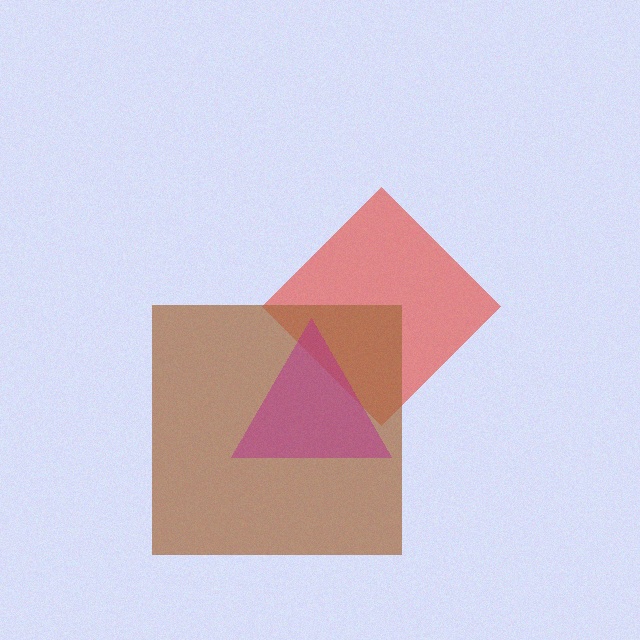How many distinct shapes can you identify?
There are 3 distinct shapes: a red diamond, a brown square, a magenta triangle.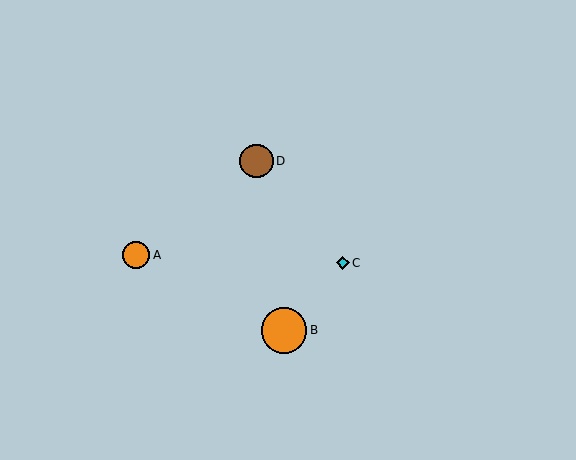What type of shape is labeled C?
Shape C is a cyan diamond.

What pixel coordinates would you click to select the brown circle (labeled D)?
Click at (257, 161) to select the brown circle D.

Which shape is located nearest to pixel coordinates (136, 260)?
The orange circle (labeled A) at (136, 255) is nearest to that location.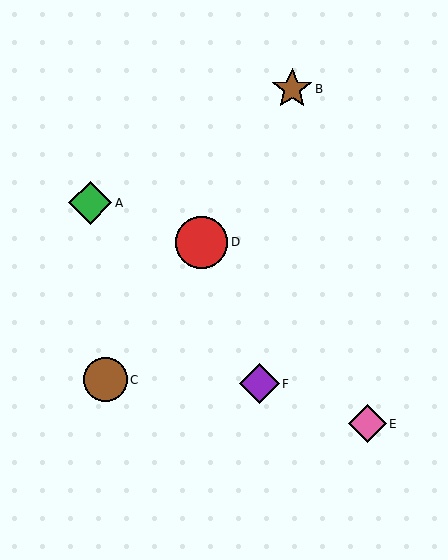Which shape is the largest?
The red circle (labeled D) is the largest.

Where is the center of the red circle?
The center of the red circle is at (202, 242).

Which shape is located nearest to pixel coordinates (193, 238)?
The red circle (labeled D) at (202, 242) is nearest to that location.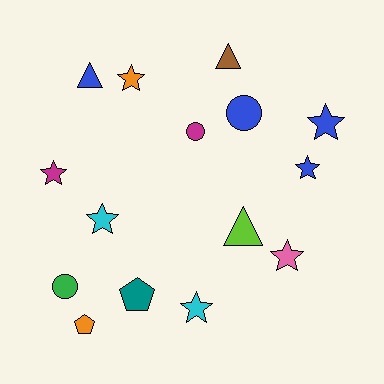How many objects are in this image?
There are 15 objects.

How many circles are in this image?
There are 3 circles.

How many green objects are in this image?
There is 1 green object.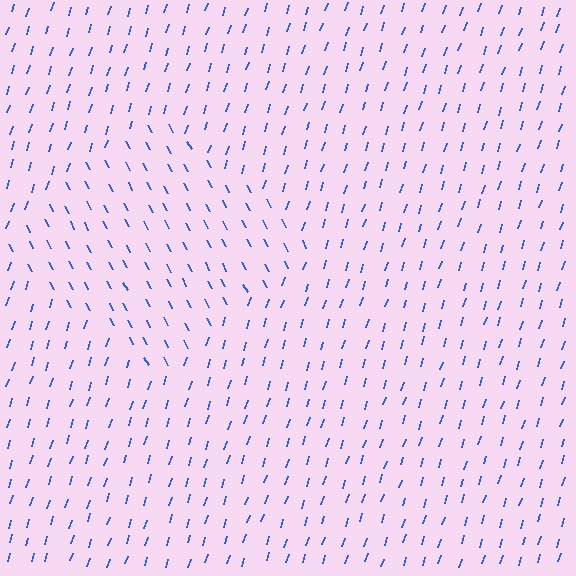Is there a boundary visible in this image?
Yes, there is a texture boundary formed by a change in line orientation.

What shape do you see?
I see a diamond.